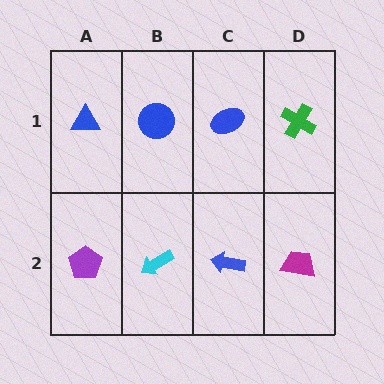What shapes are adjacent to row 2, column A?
A blue triangle (row 1, column A), a cyan arrow (row 2, column B).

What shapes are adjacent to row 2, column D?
A green cross (row 1, column D), a blue arrow (row 2, column C).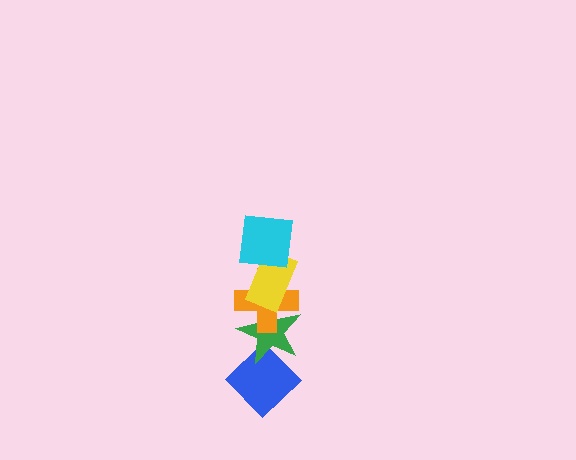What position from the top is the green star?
The green star is 4th from the top.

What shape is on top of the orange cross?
The yellow rectangle is on top of the orange cross.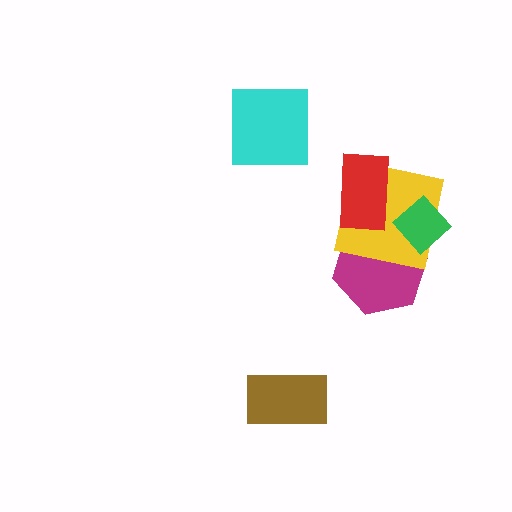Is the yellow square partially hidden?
Yes, it is partially covered by another shape.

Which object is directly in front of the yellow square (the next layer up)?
The red rectangle is directly in front of the yellow square.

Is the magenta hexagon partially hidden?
Yes, it is partially covered by another shape.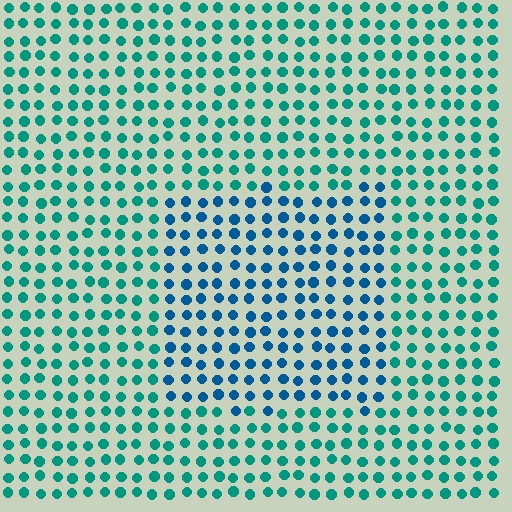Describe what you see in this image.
The image is filled with small teal elements in a uniform arrangement. A rectangle-shaped region is visible where the elements are tinted to a slightly different hue, forming a subtle color boundary.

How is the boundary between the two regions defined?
The boundary is defined purely by a slight shift in hue (about 34 degrees). Spacing, size, and orientation are identical on both sides.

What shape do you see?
I see a rectangle.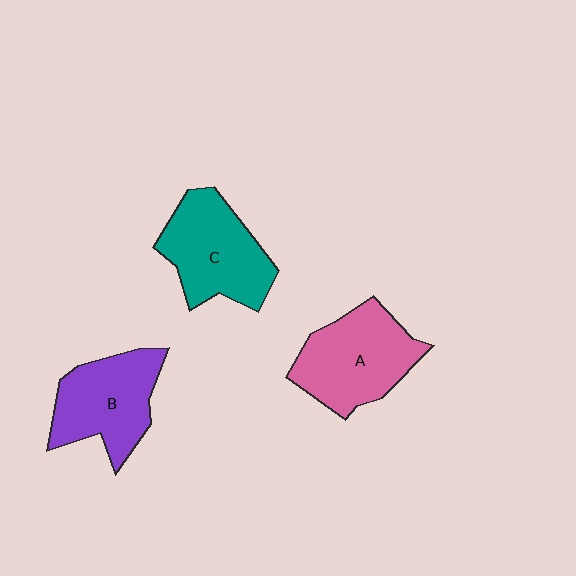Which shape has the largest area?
Shape A (pink).